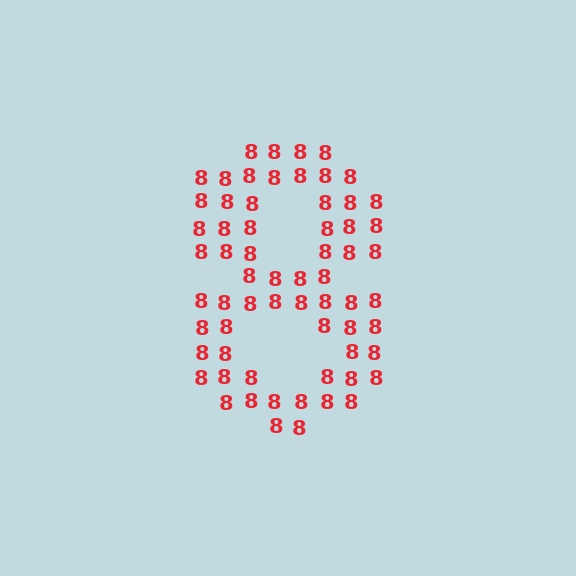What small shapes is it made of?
It is made of small digit 8's.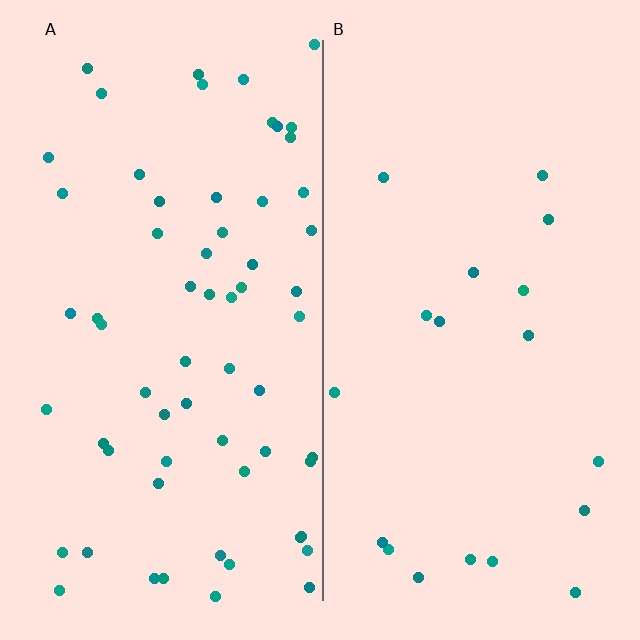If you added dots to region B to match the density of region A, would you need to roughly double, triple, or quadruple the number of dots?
Approximately triple.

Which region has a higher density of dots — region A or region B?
A (the left).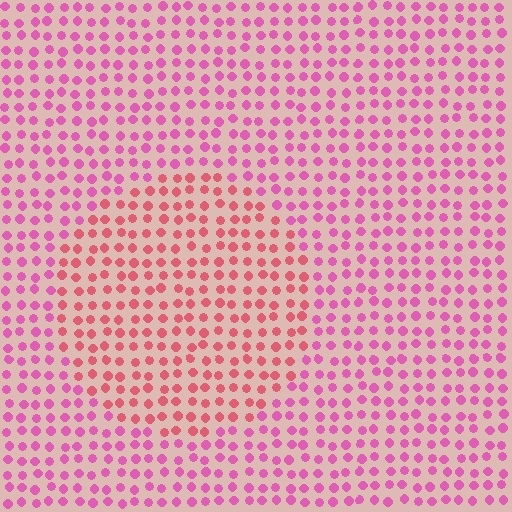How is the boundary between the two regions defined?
The boundary is defined purely by a slight shift in hue (about 30 degrees). Spacing, size, and orientation are identical on both sides.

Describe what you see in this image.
The image is filled with small pink elements in a uniform arrangement. A circle-shaped region is visible where the elements are tinted to a slightly different hue, forming a subtle color boundary.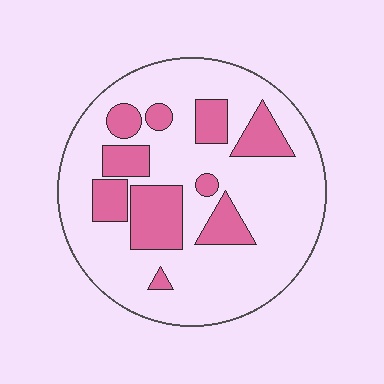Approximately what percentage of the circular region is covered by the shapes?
Approximately 25%.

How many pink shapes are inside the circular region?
10.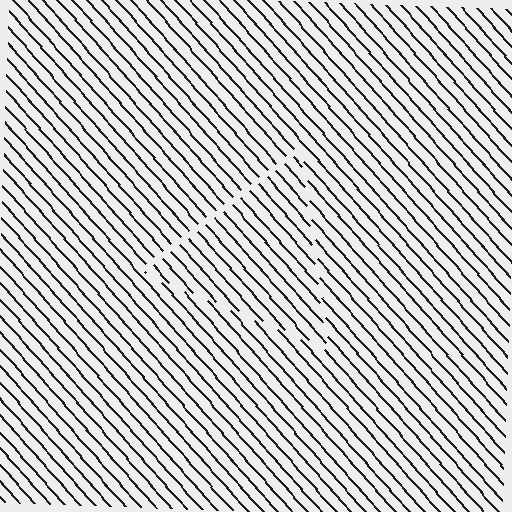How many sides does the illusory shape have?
3 sides — the line-ends trace a triangle.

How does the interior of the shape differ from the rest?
The interior of the shape contains the same grating, shifted by half a period — the contour is defined by the phase discontinuity where line-ends from the inner and outer gratings abut.